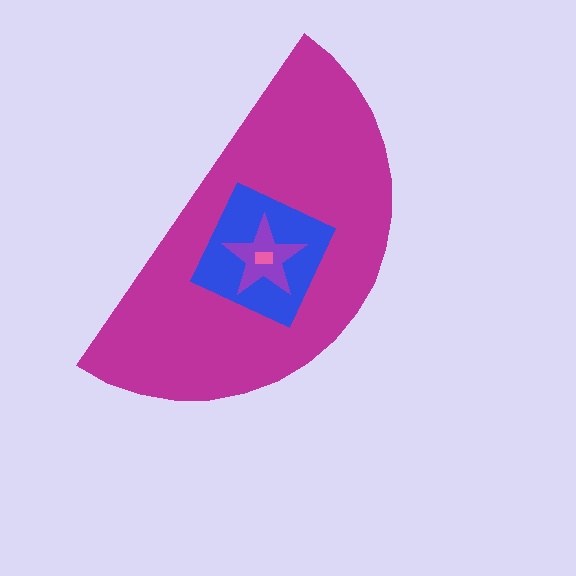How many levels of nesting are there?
4.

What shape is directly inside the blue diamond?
The purple star.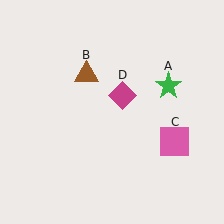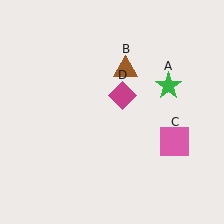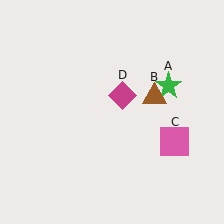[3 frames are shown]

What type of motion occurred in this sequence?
The brown triangle (object B) rotated clockwise around the center of the scene.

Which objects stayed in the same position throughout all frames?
Green star (object A) and pink square (object C) and magenta diamond (object D) remained stationary.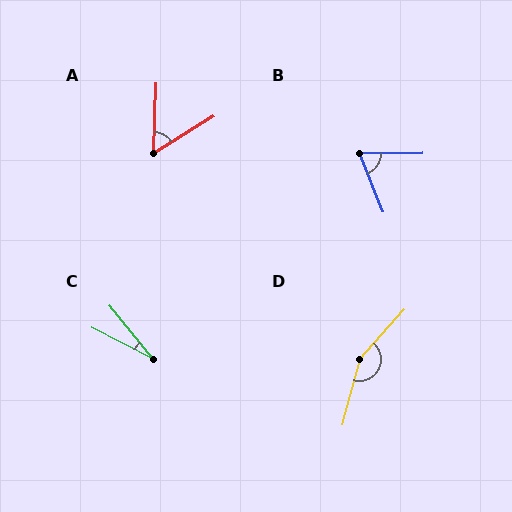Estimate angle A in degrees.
Approximately 56 degrees.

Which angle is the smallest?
C, at approximately 24 degrees.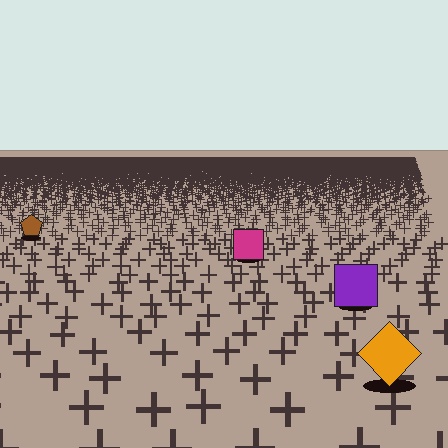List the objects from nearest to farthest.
From nearest to farthest: the orange diamond, the purple square, the magenta square, the brown pentagon.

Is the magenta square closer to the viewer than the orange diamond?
No. The orange diamond is closer — you can tell from the texture gradient: the ground texture is coarser near it.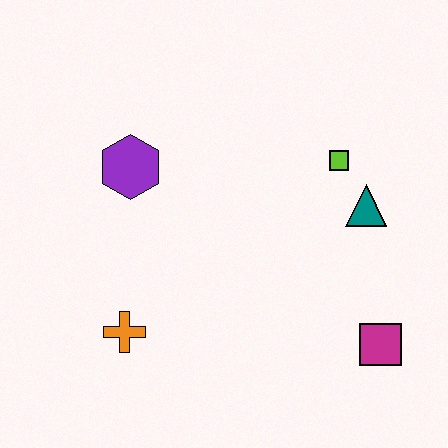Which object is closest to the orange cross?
The purple hexagon is closest to the orange cross.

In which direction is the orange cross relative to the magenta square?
The orange cross is to the left of the magenta square.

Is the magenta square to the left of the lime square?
No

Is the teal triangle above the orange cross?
Yes